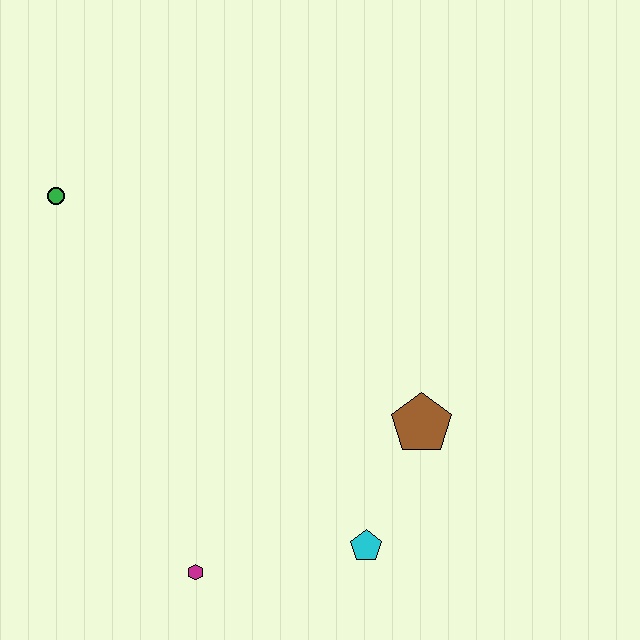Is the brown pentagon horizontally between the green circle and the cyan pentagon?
No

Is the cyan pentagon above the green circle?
No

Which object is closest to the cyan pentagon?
The brown pentagon is closest to the cyan pentagon.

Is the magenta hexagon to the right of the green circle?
Yes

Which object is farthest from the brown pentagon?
The green circle is farthest from the brown pentagon.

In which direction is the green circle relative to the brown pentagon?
The green circle is to the left of the brown pentagon.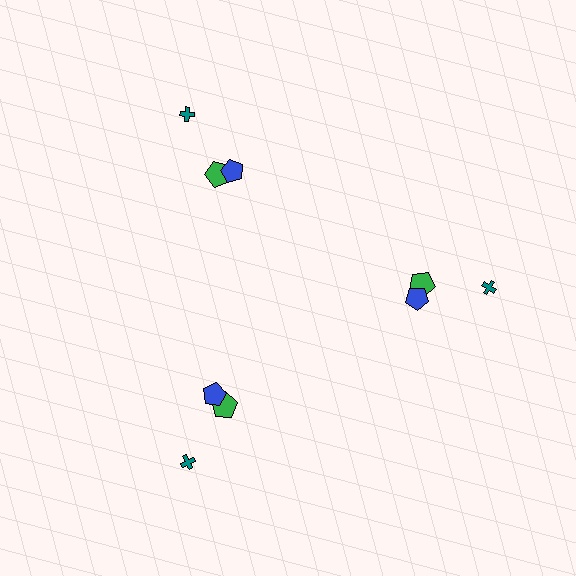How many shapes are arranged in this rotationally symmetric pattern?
There are 9 shapes, arranged in 3 groups of 3.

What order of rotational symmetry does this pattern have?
This pattern has 3-fold rotational symmetry.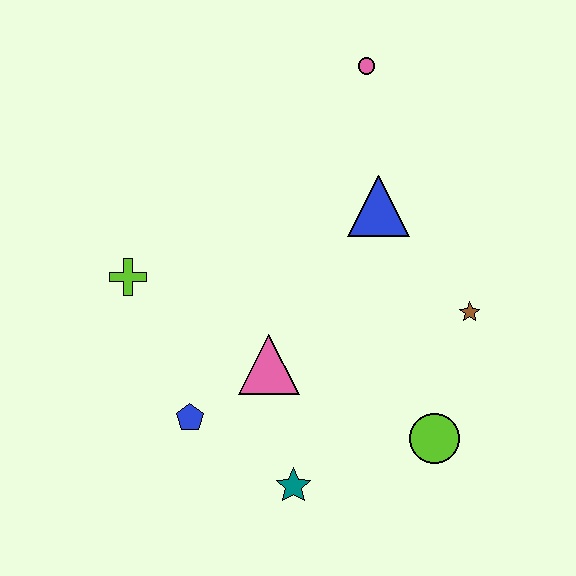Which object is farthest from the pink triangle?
The pink circle is farthest from the pink triangle.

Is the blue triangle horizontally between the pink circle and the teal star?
No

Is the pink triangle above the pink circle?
No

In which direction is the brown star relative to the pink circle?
The brown star is below the pink circle.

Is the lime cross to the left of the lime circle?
Yes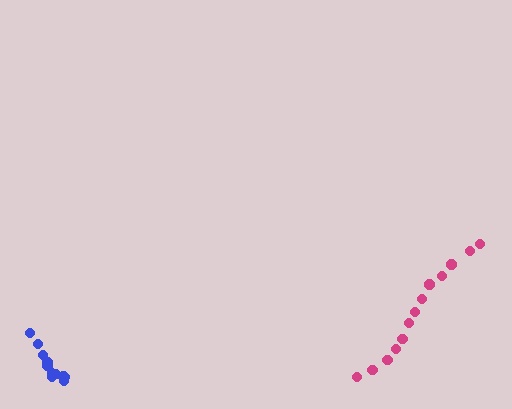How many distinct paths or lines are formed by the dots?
There are 2 distinct paths.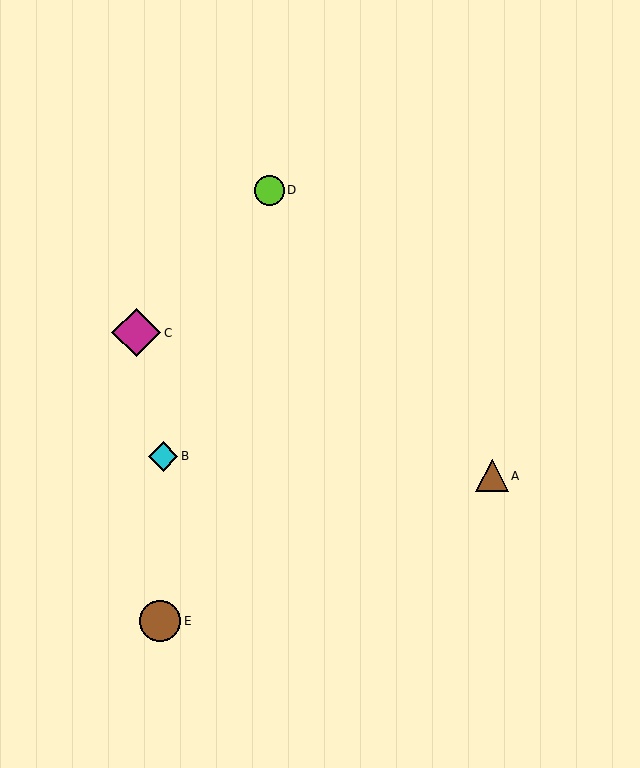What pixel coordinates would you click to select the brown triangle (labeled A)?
Click at (492, 476) to select the brown triangle A.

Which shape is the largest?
The magenta diamond (labeled C) is the largest.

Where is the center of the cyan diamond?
The center of the cyan diamond is at (163, 456).